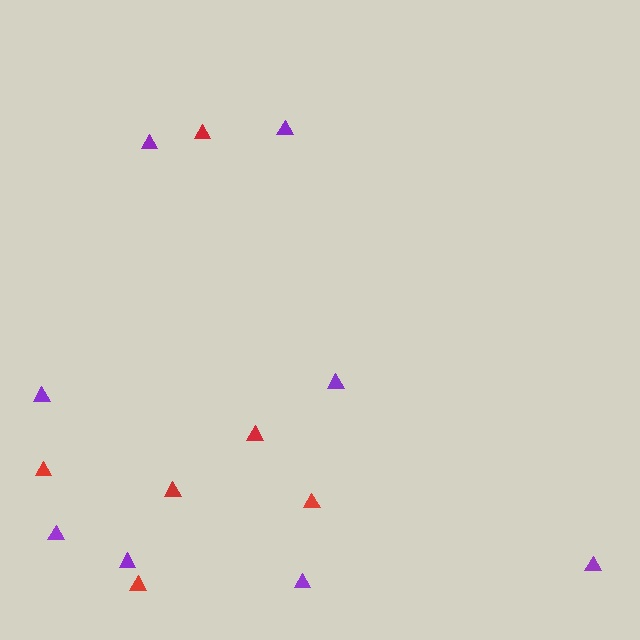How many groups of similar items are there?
There are 2 groups: one group of red triangles (6) and one group of purple triangles (8).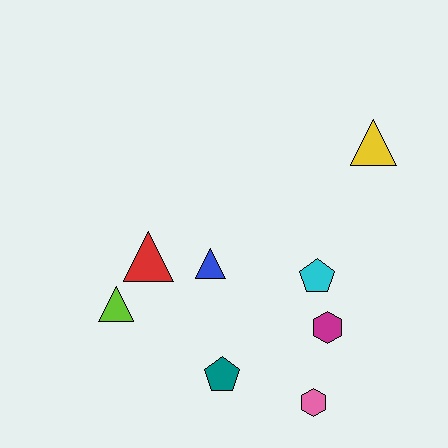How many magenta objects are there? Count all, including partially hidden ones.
There is 1 magenta object.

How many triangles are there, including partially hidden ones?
There are 4 triangles.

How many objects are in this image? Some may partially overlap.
There are 8 objects.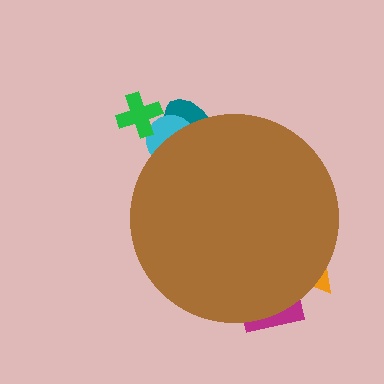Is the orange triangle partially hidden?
Yes, the orange triangle is partially hidden behind the brown circle.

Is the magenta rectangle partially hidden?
Yes, the magenta rectangle is partially hidden behind the brown circle.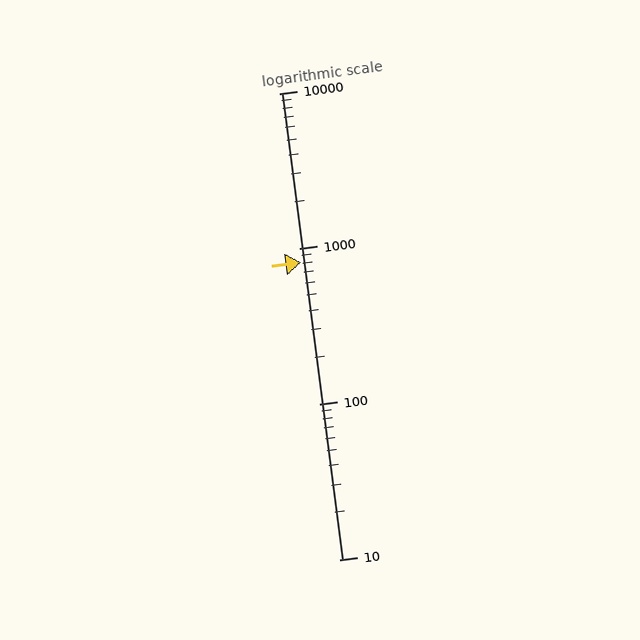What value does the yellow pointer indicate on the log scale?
The pointer indicates approximately 820.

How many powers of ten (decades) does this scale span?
The scale spans 3 decades, from 10 to 10000.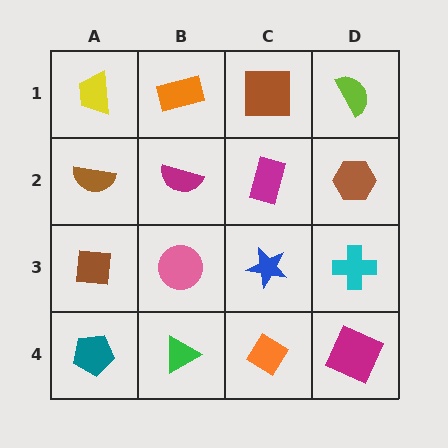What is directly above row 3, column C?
A magenta rectangle.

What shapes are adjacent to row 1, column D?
A brown hexagon (row 2, column D), a brown square (row 1, column C).